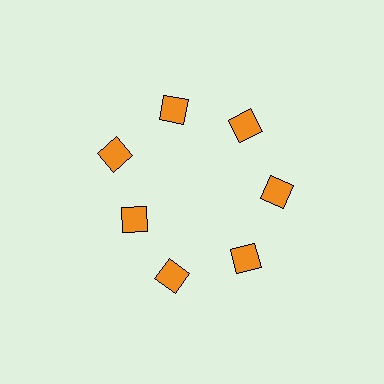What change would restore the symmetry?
The symmetry would be restored by moving it outward, back onto the ring so that all 7 squares sit at equal angles and equal distance from the center.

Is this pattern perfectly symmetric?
No. The 7 orange squares are arranged in a ring, but one element near the 8 o'clock position is pulled inward toward the center, breaking the 7-fold rotational symmetry.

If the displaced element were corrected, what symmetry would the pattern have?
It would have 7-fold rotational symmetry — the pattern would map onto itself every 51 degrees.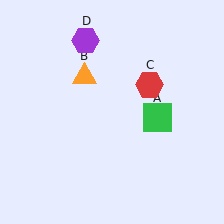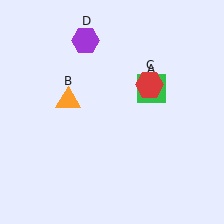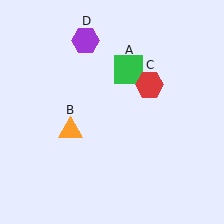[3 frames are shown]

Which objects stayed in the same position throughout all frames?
Red hexagon (object C) and purple hexagon (object D) remained stationary.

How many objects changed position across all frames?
2 objects changed position: green square (object A), orange triangle (object B).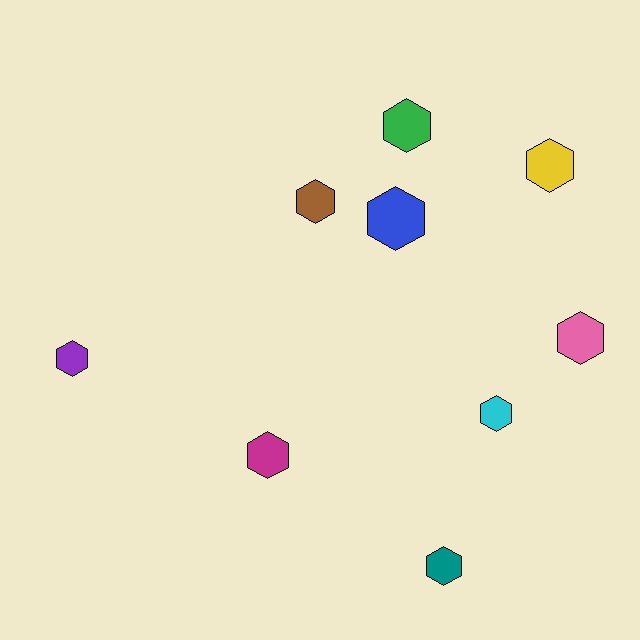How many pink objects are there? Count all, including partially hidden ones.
There is 1 pink object.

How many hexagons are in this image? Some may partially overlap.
There are 9 hexagons.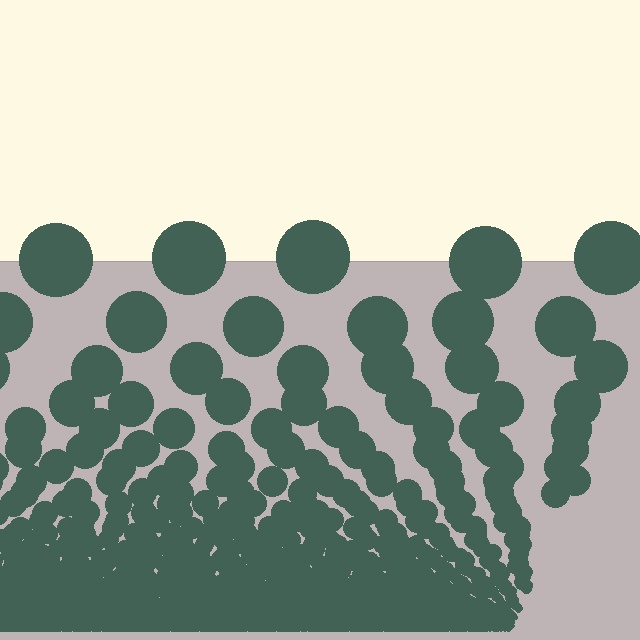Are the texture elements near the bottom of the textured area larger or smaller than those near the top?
Smaller. The gradient is inverted — elements near the bottom are smaller and denser.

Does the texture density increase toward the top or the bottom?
Density increases toward the bottom.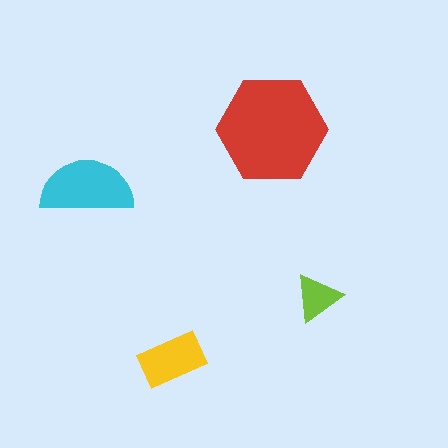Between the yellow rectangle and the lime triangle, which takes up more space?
The yellow rectangle.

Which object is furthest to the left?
The cyan semicircle is leftmost.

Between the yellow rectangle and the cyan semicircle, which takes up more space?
The cyan semicircle.